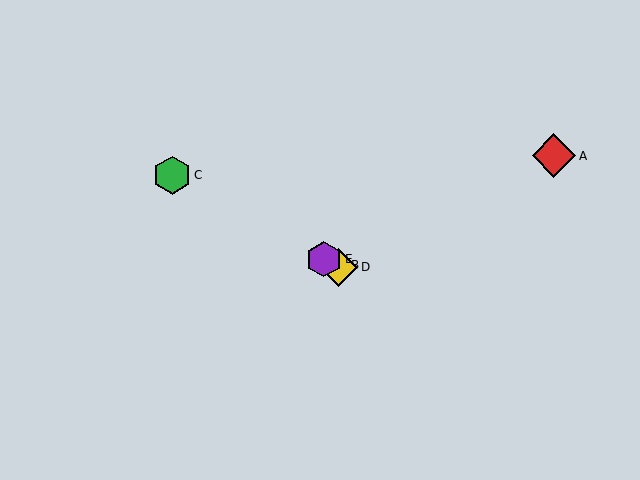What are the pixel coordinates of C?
Object C is at (172, 175).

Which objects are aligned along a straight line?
Objects B, C, D, E are aligned along a straight line.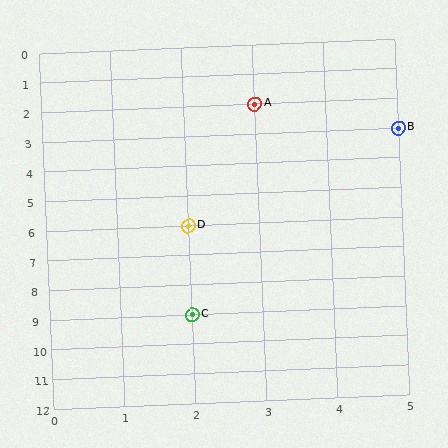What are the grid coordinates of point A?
Point A is at grid coordinates (3, 2).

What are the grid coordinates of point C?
Point C is at grid coordinates (2, 9).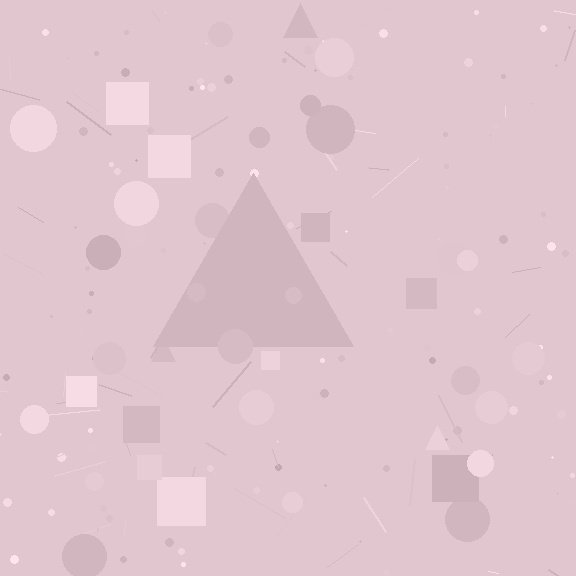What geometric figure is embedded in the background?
A triangle is embedded in the background.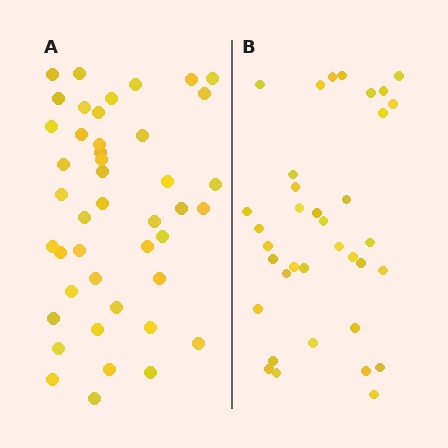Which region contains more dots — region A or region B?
Region A (the left region) has more dots.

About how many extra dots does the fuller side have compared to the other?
Region A has roughly 8 or so more dots than region B.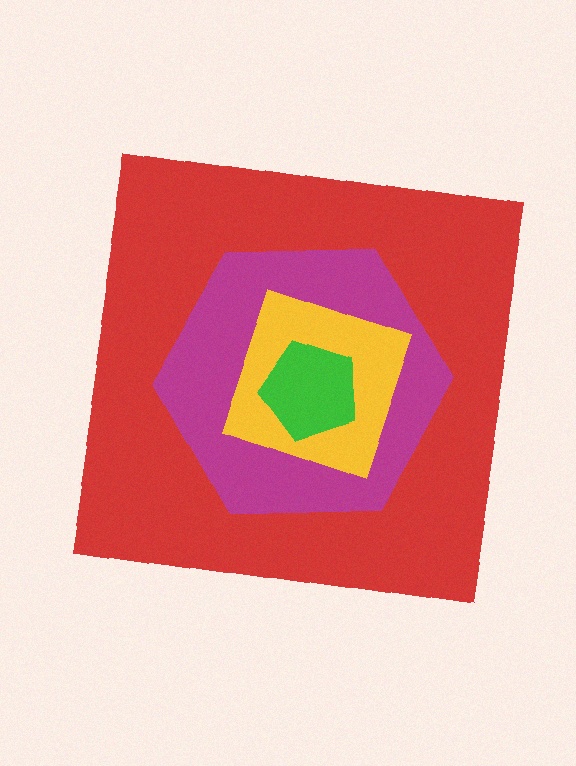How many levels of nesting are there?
4.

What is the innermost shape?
The green pentagon.